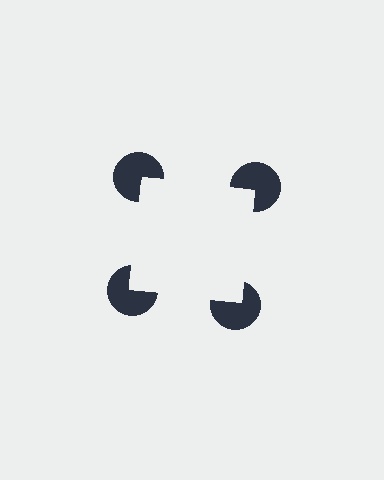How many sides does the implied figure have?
4 sides.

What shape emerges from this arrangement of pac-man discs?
An illusory square — its edges are inferred from the aligned wedge cuts in the pac-man discs, not physically drawn.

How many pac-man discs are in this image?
There are 4 — one at each vertex of the illusory square.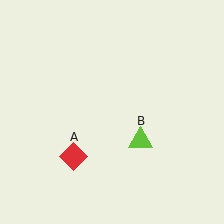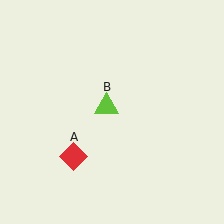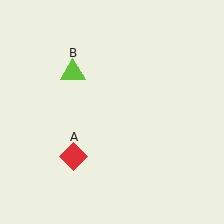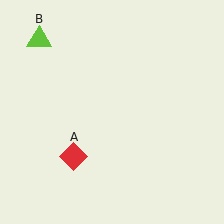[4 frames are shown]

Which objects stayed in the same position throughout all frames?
Red diamond (object A) remained stationary.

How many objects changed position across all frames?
1 object changed position: lime triangle (object B).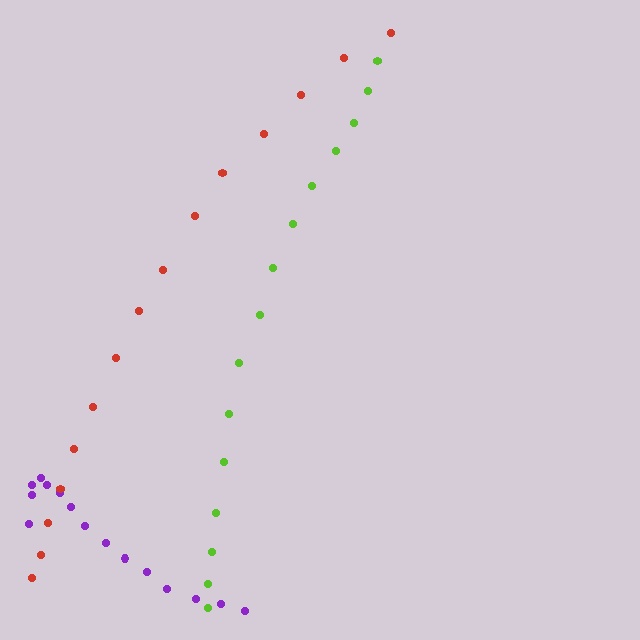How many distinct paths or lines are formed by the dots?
There are 3 distinct paths.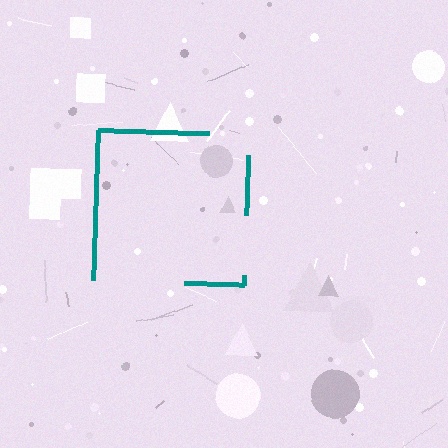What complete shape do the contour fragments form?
The contour fragments form a square.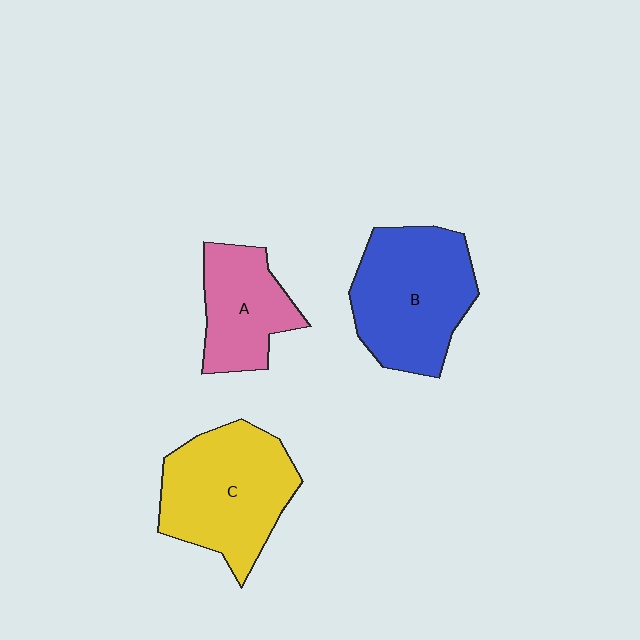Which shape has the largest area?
Shape C (yellow).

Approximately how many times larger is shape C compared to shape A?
Approximately 1.5 times.